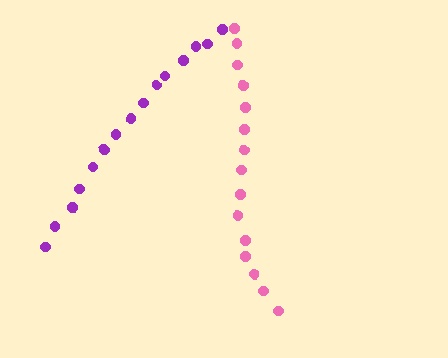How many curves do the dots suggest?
There are 2 distinct paths.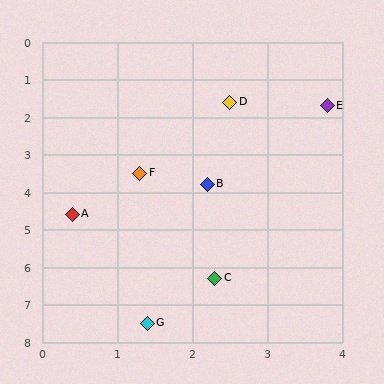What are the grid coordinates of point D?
Point D is at approximately (2.5, 1.6).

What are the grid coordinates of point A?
Point A is at approximately (0.4, 4.6).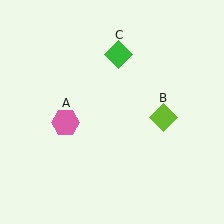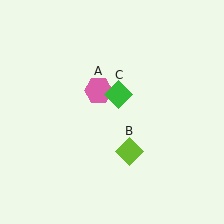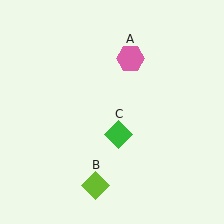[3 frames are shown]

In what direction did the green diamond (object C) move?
The green diamond (object C) moved down.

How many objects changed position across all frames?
3 objects changed position: pink hexagon (object A), lime diamond (object B), green diamond (object C).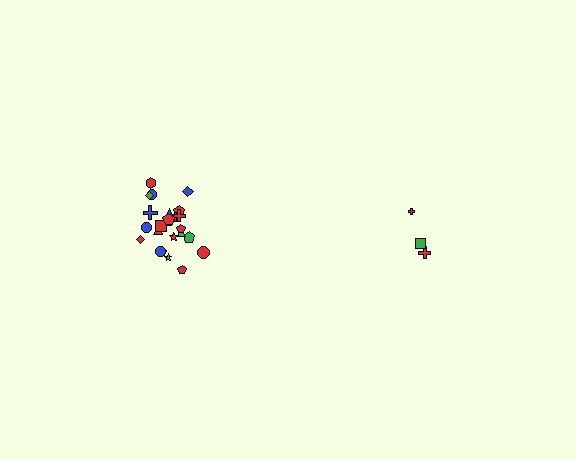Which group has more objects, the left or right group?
The left group.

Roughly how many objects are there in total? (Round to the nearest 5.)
Roughly 30 objects in total.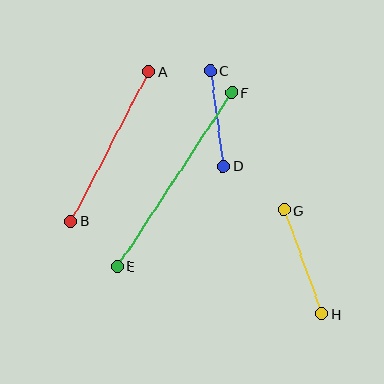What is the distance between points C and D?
The distance is approximately 96 pixels.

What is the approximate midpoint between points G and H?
The midpoint is at approximately (303, 262) pixels.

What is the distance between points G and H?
The distance is approximately 111 pixels.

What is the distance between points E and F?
The distance is approximately 208 pixels.